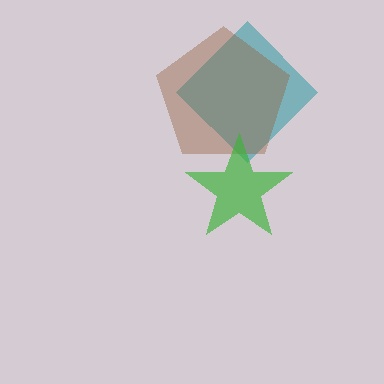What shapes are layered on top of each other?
The layered shapes are: a teal diamond, a brown pentagon, a green star.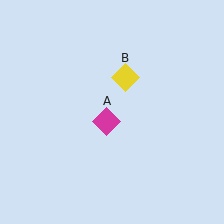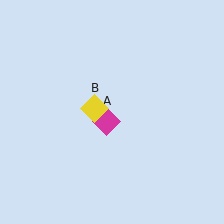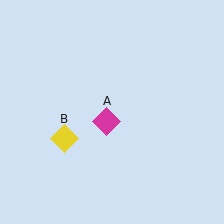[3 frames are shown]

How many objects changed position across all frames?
1 object changed position: yellow diamond (object B).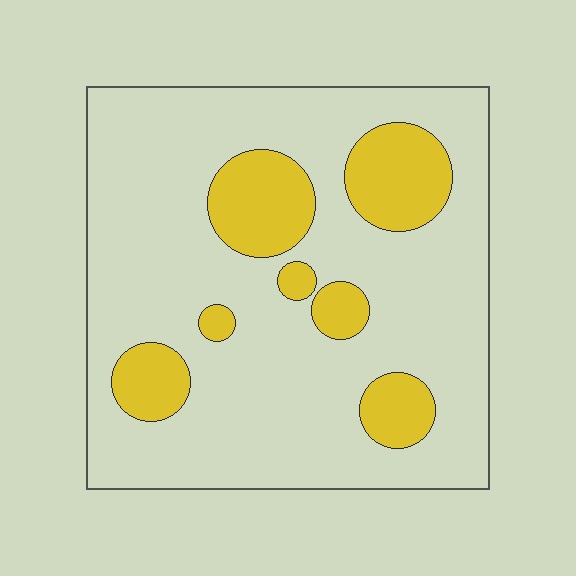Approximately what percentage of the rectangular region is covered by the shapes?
Approximately 20%.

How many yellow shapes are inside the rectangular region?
7.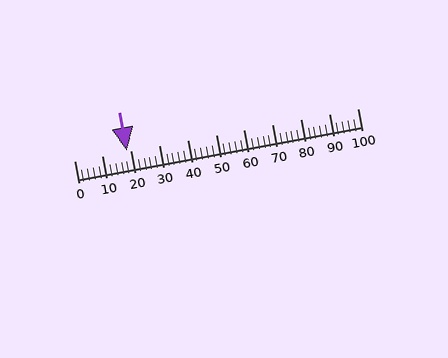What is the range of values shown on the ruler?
The ruler shows values from 0 to 100.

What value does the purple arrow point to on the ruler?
The purple arrow points to approximately 19.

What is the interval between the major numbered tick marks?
The major tick marks are spaced 10 units apart.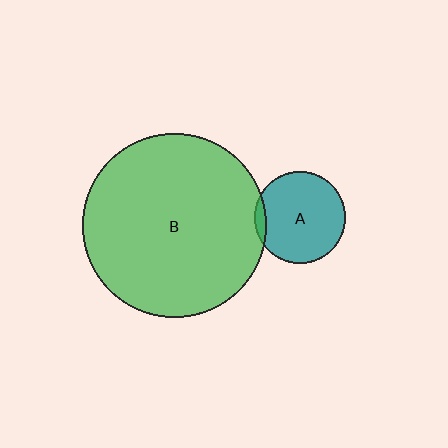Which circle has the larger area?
Circle B (green).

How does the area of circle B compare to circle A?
Approximately 4.1 times.